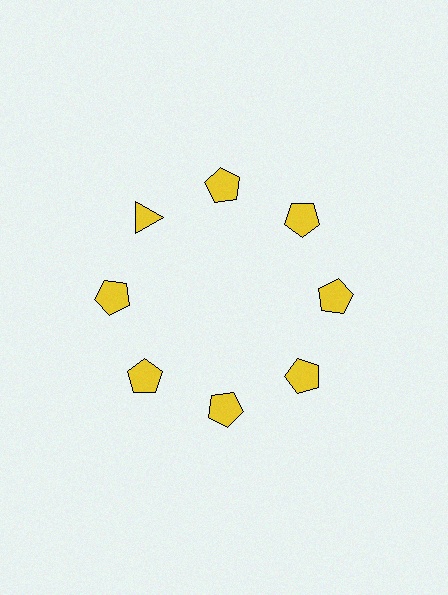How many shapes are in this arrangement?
There are 8 shapes arranged in a ring pattern.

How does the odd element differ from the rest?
It has a different shape: triangle instead of pentagon.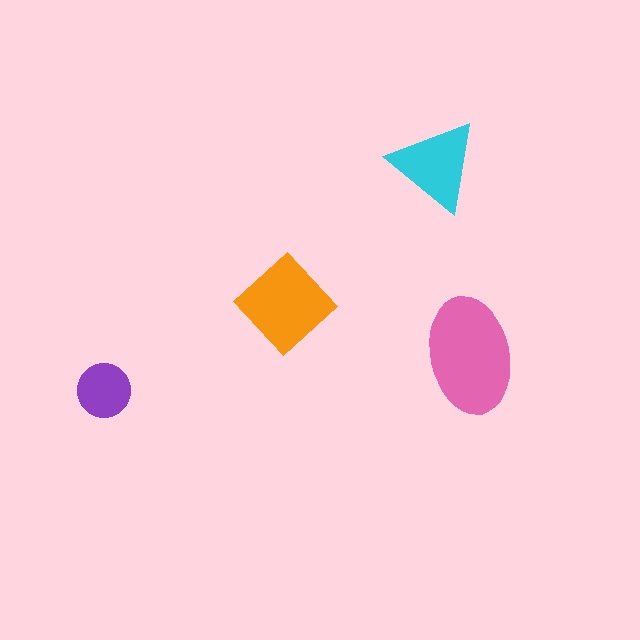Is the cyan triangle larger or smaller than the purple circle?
Larger.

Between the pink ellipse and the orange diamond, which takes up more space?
The pink ellipse.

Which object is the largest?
The pink ellipse.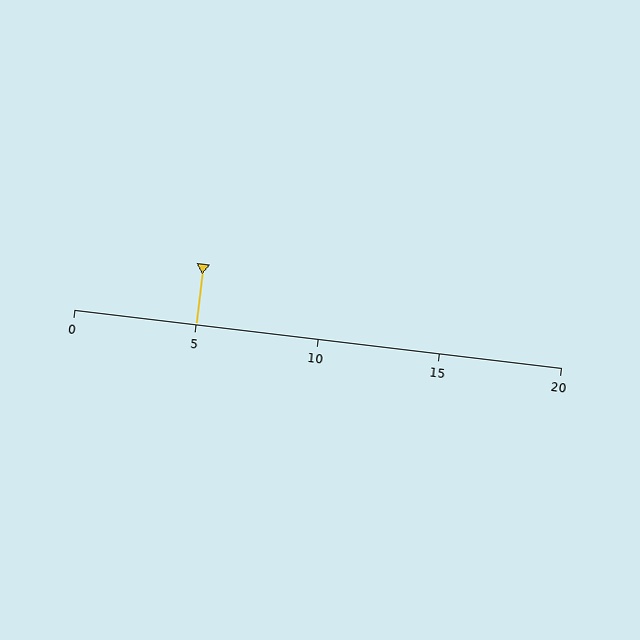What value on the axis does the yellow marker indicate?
The marker indicates approximately 5.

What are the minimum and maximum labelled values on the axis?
The axis runs from 0 to 20.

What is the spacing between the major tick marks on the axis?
The major ticks are spaced 5 apart.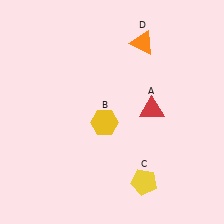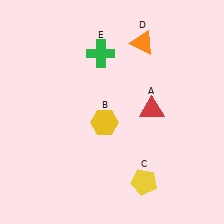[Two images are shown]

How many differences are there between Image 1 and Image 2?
There is 1 difference between the two images.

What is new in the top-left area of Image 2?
A green cross (E) was added in the top-left area of Image 2.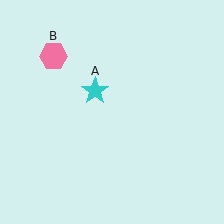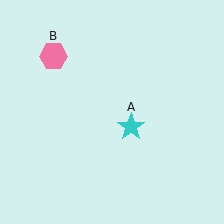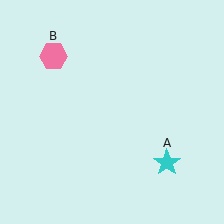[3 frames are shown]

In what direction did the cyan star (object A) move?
The cyan star (object A) moved down and to the right.